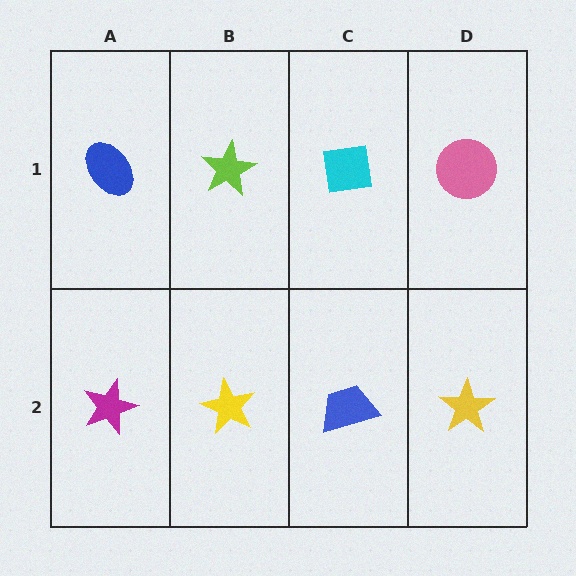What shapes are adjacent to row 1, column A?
A magenta star (row 2, column A), a lime star (row 1, column B).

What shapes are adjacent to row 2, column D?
A pink circle (row 1, column D), a blue trapezoid (row 2, column C).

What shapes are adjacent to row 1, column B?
A yellow star (row 2, column B), a blue ellipse (row 1, column A), a cyan square (row 1, column C).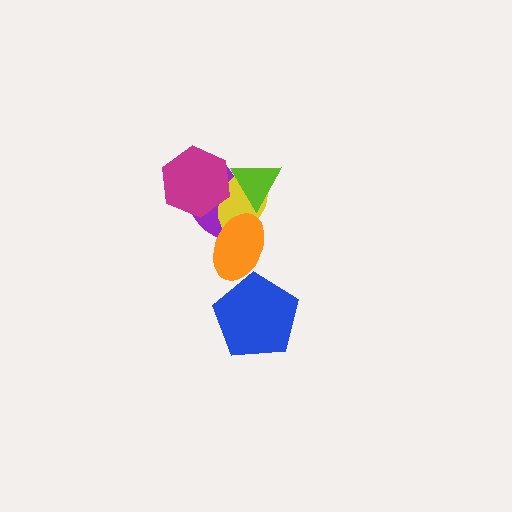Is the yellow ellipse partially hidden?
Yes, it is partially covered by another shape.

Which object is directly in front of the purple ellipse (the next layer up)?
The yellow ellipse is directly in front of the purple ellipse.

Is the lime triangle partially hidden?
No, no other shape covers it.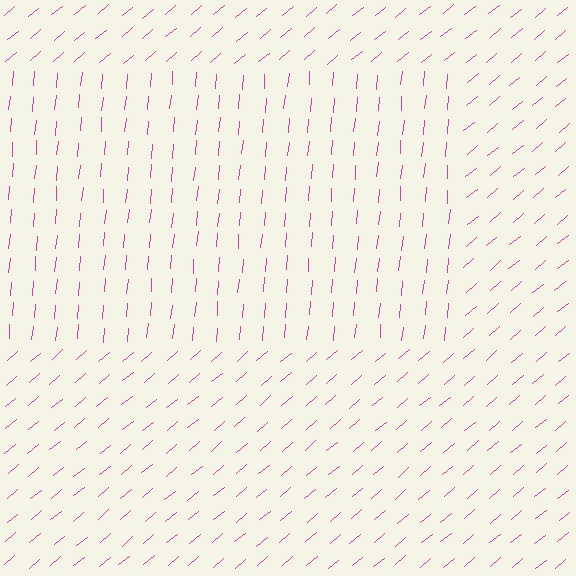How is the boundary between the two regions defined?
The boundary is defined purely by a change in line orientation (approximately 45 degrees difference). All lines are the same color and thickness.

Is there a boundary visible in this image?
Yes, there is a texture boundary formed by a change in line orientation.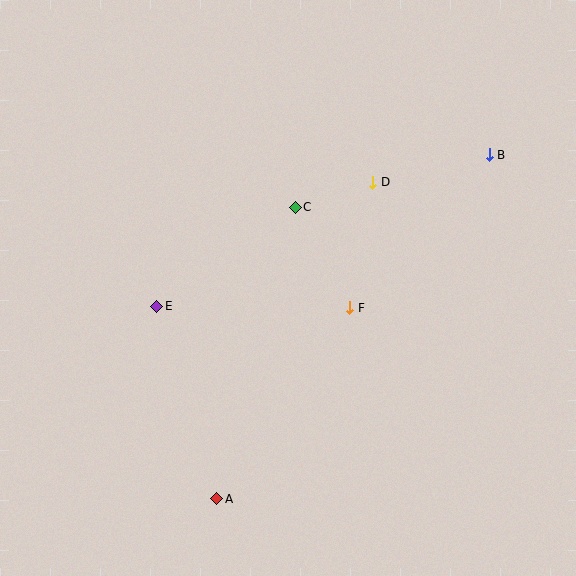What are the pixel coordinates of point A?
Point A is at (217, 499).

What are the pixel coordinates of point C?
Point C is at (295, 207).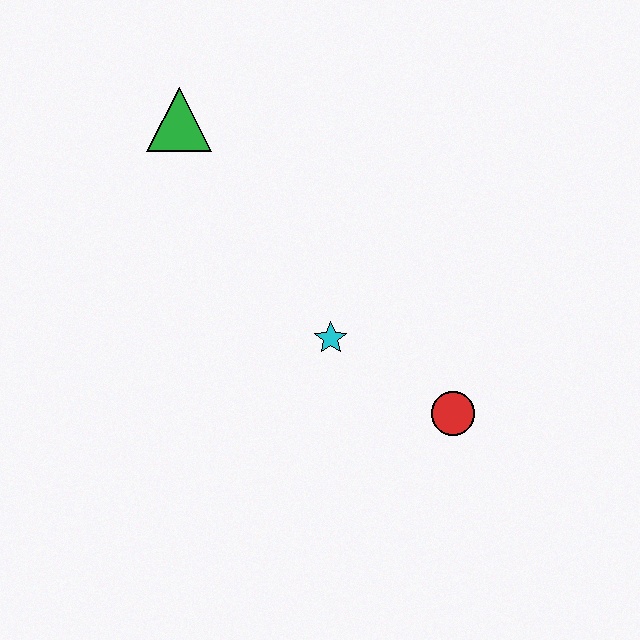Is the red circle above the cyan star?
No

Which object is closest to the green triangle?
The cyan star is closest to the green triangle.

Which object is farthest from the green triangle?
The red circle is farthest from the green triangle.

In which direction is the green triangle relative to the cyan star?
The green triangle is above the cyan star.